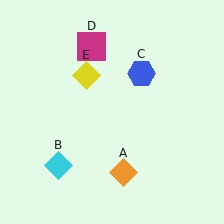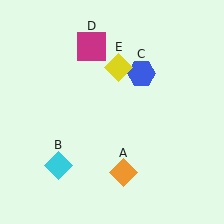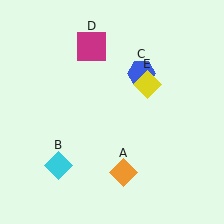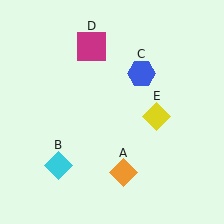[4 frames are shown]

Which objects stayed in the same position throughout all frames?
Orange diamond (object A) and cyan diamond (object B) and blue hexagon (object C) and magenta square (object D) remained stationary.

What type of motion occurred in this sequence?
The yellow diamond (object E) rotated clockwise around the center of the scene.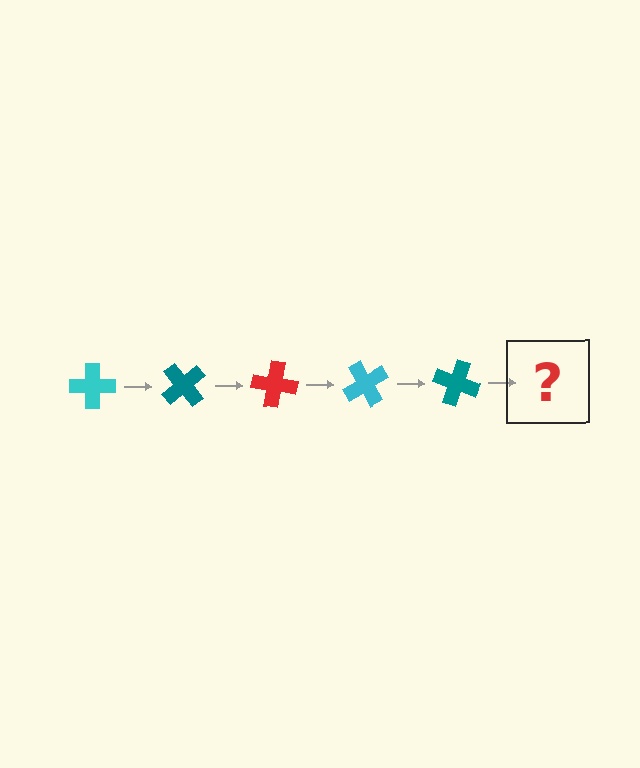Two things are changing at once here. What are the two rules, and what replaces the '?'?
The two rules are that it rotates 50 degrees each step and the color cycles through cyan, teal, and red. The '?' should be a red cross, rotated 250 degrees from the start.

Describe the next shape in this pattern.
It should be a red cross, rotated 250 degrees from the start.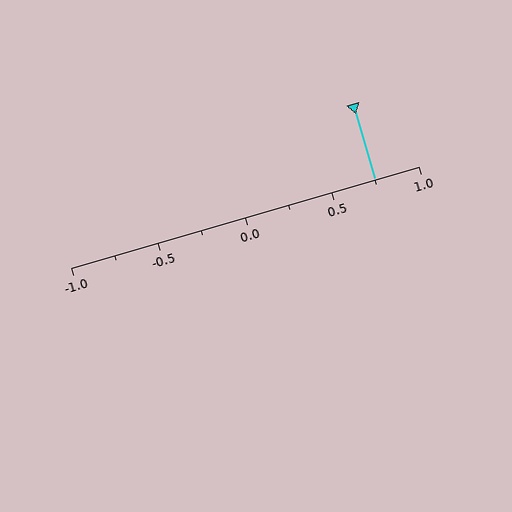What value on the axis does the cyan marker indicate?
The marker indicates approximately 0.75.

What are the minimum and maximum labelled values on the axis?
The axis runs from -1.0 to 1.0.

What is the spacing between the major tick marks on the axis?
The major ticks are spaced 0.5 apart.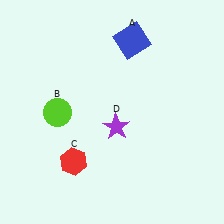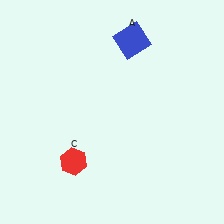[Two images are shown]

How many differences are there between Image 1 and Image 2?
There are 2 differences between the two images.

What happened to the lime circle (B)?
The lime circle (B) was removed in Image 2. It was in the bottom-left area of Image 1.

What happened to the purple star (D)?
The purple star (D) was removed in Image 2. It was in the bottom-right area of Image 1.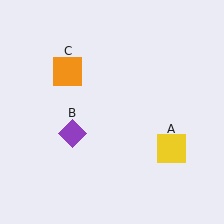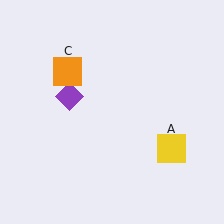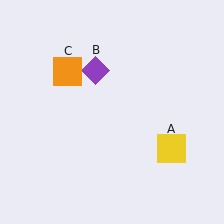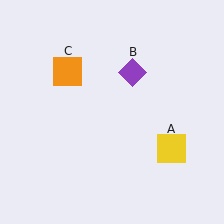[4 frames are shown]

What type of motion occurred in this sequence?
The purple diamond (object B) rotated clockwise around the center of the scene.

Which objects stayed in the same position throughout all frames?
Yellow square (object A) and orange square (object C) remained stationary.